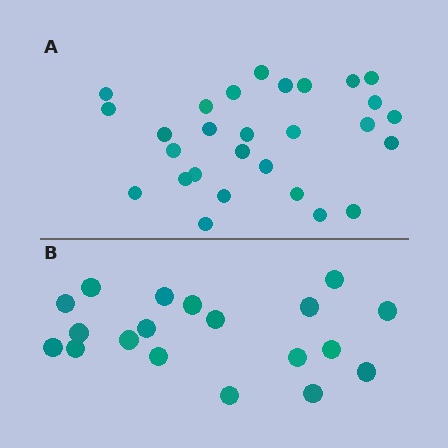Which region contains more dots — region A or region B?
Region A (the top region) has more dots.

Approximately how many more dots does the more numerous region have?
Region A has roughly 8 or so more dots than region B.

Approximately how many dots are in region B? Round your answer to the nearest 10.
About 20 dots. (The exact count is 19, which rounds to 20.)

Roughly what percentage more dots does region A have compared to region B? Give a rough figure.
About 45% more.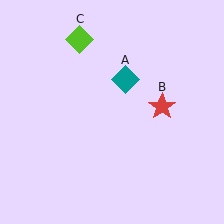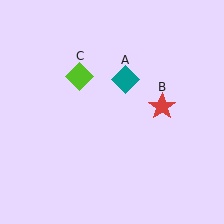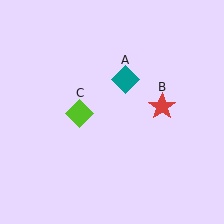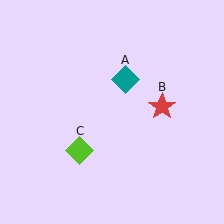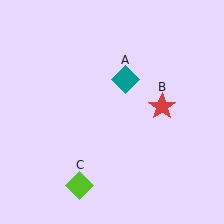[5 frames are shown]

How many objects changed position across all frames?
1 object changed position: lime diamond (object C).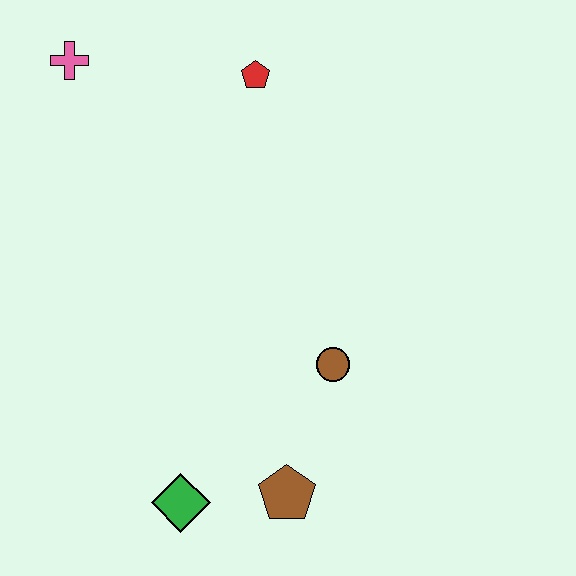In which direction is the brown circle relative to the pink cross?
The brown circle is below the pink cross.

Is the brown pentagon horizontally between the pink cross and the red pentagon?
No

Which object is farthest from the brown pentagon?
The pink cross is farthest from the brown pentagon.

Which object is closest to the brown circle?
The brown pentagon is closest to the brown circle.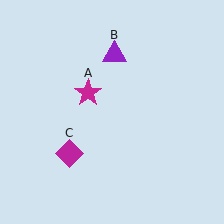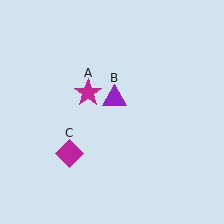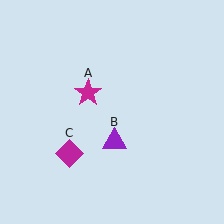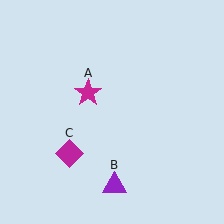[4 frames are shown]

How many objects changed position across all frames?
1 object changed position: purple triangle (object B).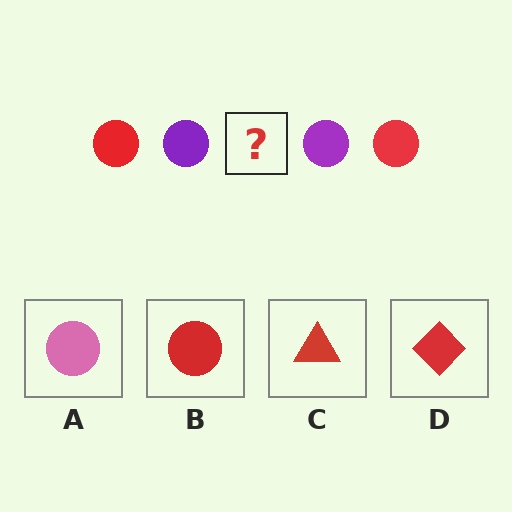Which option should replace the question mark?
Option B.